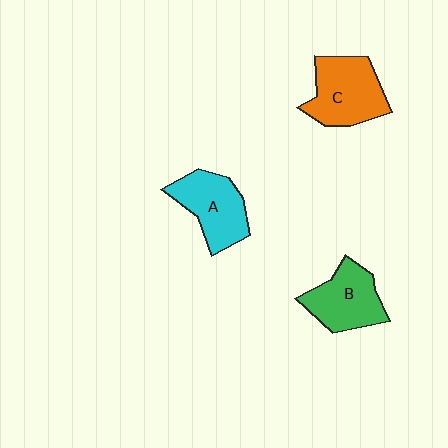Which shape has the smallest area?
Shape B (green).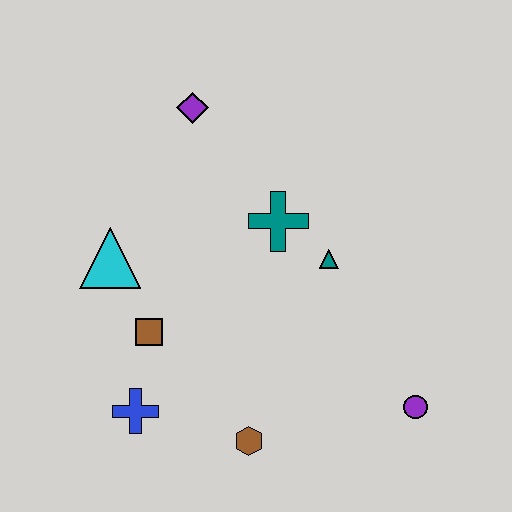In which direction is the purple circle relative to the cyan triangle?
The purple circle is to the right of the cyan triangle.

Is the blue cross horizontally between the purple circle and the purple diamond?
No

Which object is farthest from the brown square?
The purple circle is farthest from the brown square.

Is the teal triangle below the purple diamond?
Yes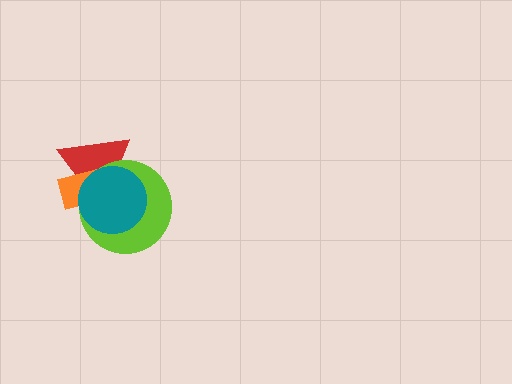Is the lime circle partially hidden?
Yes, it is partially covered by another shape.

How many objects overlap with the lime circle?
3 objects overlap with the lime circle.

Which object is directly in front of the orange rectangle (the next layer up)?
The lime circle is directly in front of the orange rectangle.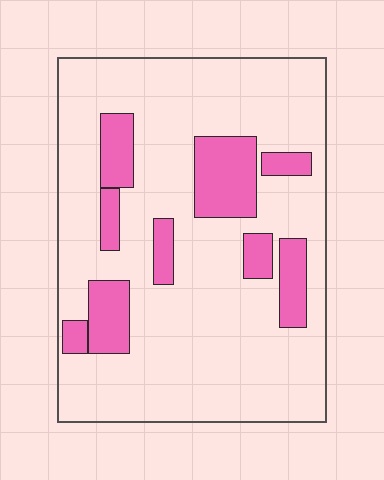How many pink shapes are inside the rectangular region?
9.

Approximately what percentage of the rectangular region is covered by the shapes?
Approximately 20%.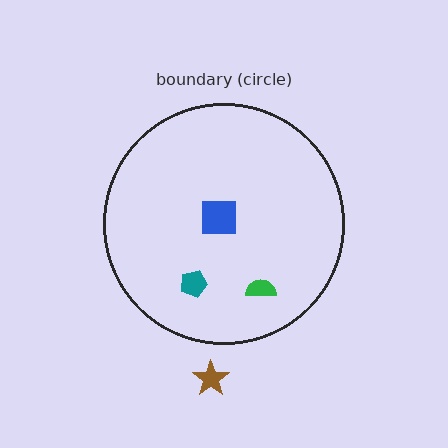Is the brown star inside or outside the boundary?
Outside.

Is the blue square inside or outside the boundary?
Inside.